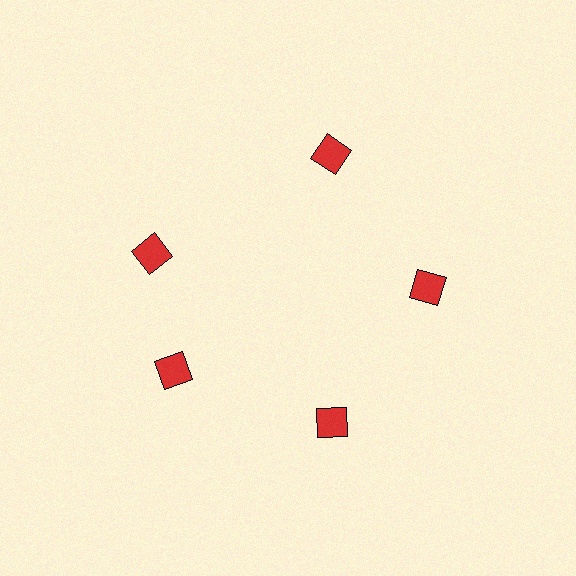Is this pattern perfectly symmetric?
No. The 5 red squares are arranged in a ring, but one element near the 10 o'clock position is rotated out of alignment along the ring, breaking the 5-fold rotational symmetry.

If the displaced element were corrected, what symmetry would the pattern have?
It would have 5-fold rotational symmetry — the pattern would map onto itself every 72 degrees.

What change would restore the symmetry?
The symmetry would be restored by rotating it back into even spacing with its neighbors so that all 5 squares sit at equal angles and equal distance from the center.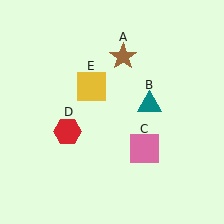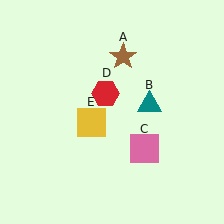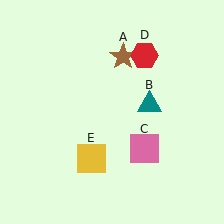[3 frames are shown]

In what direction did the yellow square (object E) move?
The yellow square (object E) moved down.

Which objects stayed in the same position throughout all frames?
Brown star (object A) and teal triangle (object B) and pink square (object C) remained stationary.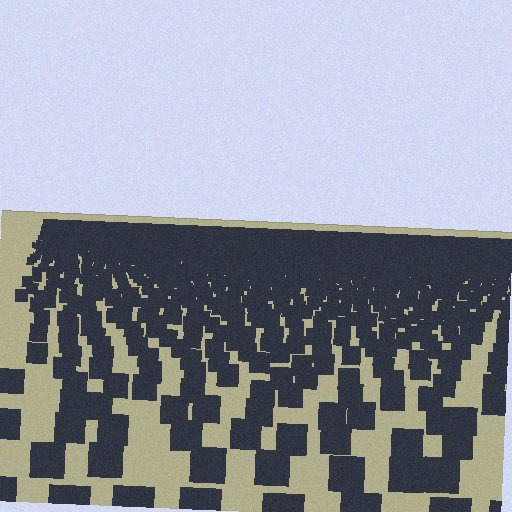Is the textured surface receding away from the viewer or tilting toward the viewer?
The surface is receding away from the viewer. Texture elements get smaller and denser toward the top.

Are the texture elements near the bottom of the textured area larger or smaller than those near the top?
Larger. Near the bottom, elements are closer to the viewer and appear at a bigger on-screen size.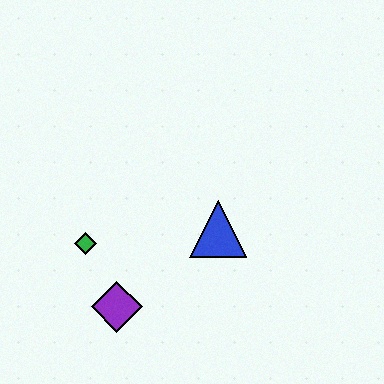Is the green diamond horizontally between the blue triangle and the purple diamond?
No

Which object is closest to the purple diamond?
The green diamond is closest to the purple diamond.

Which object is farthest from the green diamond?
The blue triangle is farthest from the green diamond.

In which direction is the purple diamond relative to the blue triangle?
The purple diamond is to the left of the blue triangle.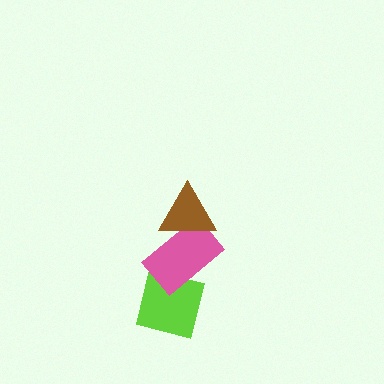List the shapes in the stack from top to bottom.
From top to bottom: the brown triangle, the pink rectangle, the lime square.